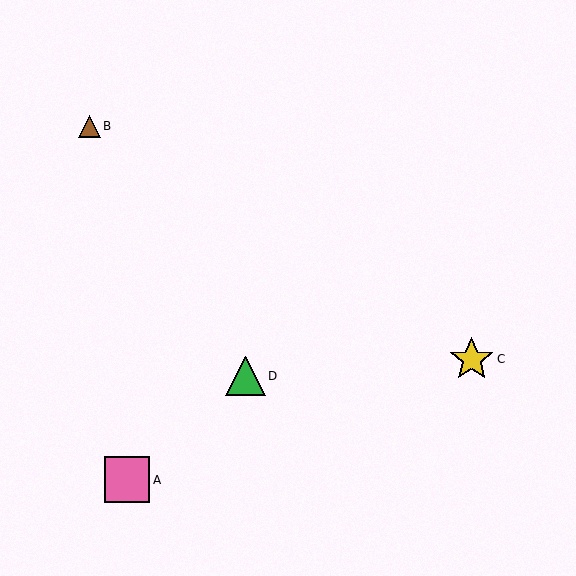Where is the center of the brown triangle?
The center of the brown triangle is at (89, 126).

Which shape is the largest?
The pink square (labeled A) is the largest.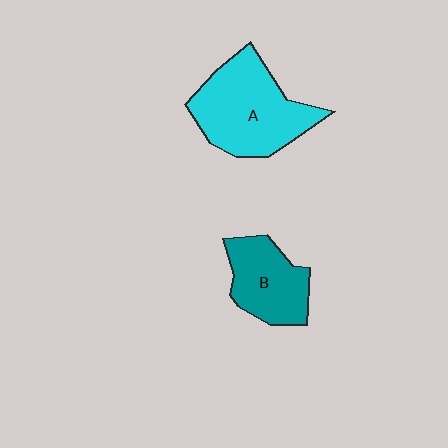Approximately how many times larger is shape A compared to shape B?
Approximately 1.5 times.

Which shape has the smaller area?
Shape B (teal).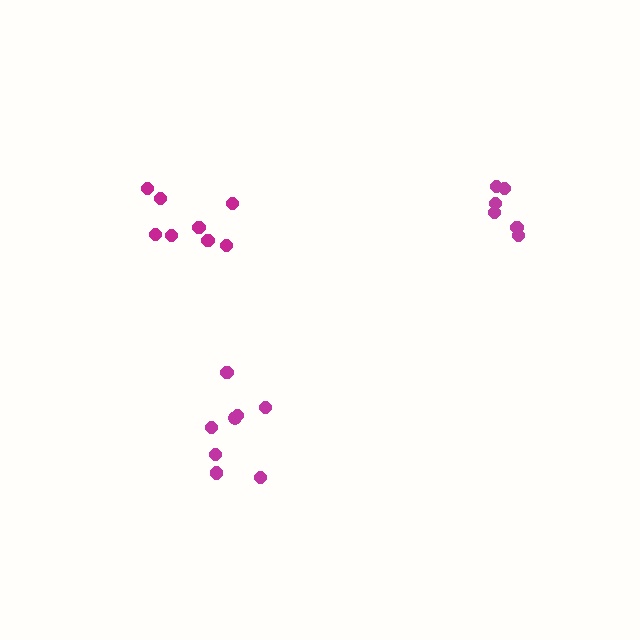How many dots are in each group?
Group 1: 6 dots, Group 2: 8 dots, Group 3: 8 dots (22 total).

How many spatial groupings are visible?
There are 3 spatial groupings.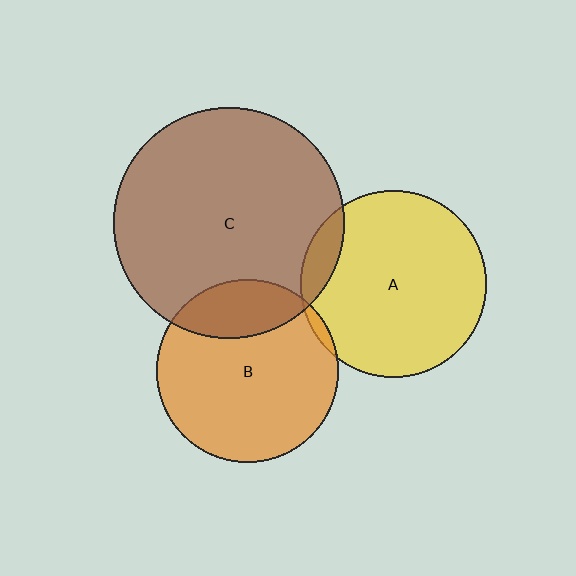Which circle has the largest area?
Circle C (brown).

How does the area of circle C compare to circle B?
Approximately 1.6 times.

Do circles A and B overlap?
Yes.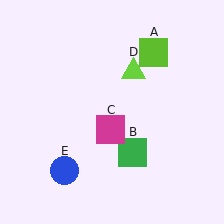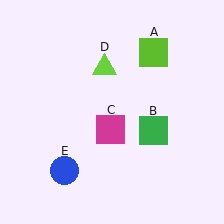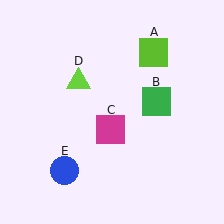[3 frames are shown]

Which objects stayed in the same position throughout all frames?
Lime square (object A) and magenta square (object C) and blue circle (object E) remained stationary.